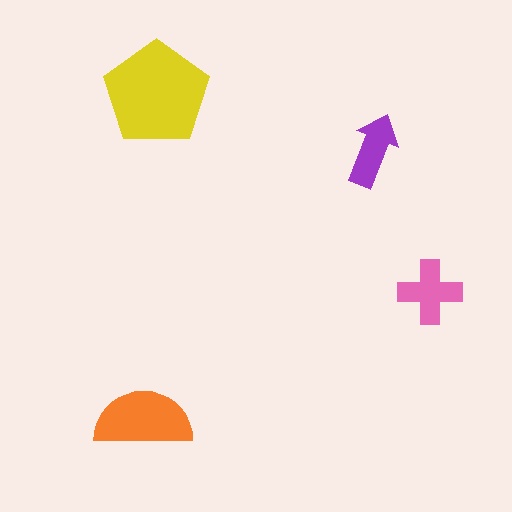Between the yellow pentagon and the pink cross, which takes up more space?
The yellow pentagon.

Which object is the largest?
The yellow pentagon.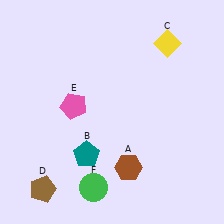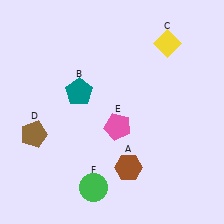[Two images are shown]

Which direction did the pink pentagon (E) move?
The pink pentagon (E) moved right.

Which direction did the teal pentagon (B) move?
The teal pentagon (B) moved up.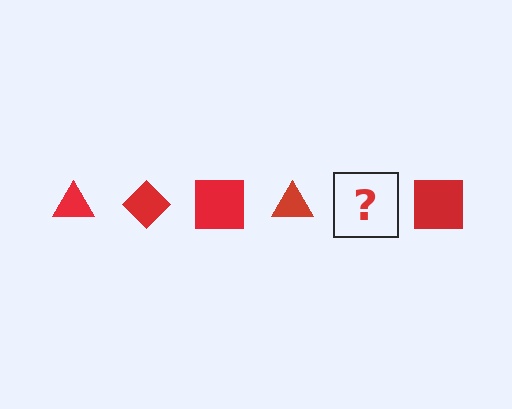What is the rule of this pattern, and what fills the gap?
The rule is that the pattern cycles through triangle, diamond, square shapes in red. The gap should be filled with a red diamond.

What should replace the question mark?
The question mark should be replaced with a red diamond.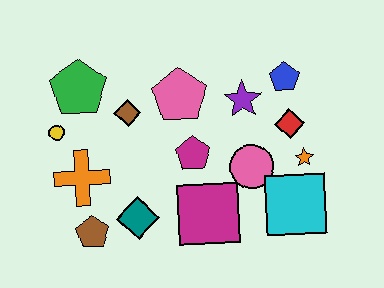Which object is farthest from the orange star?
The yellow circle is farthest from the orange star.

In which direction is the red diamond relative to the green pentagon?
The red diamond is to the right of the green pentagon.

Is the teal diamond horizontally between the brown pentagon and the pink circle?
Yes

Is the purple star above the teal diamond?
Yes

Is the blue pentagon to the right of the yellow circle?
Yes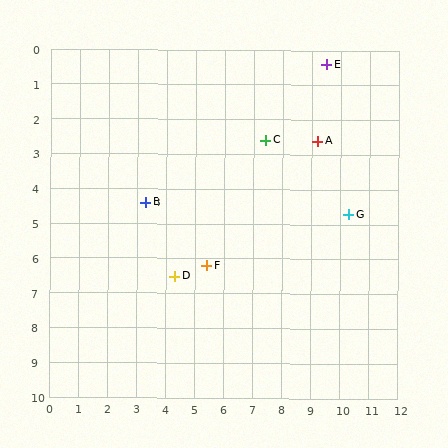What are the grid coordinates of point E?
Point E is at approximately (9.5, 0.4).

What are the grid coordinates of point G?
Point G is at approximately (10.3, 4.7).